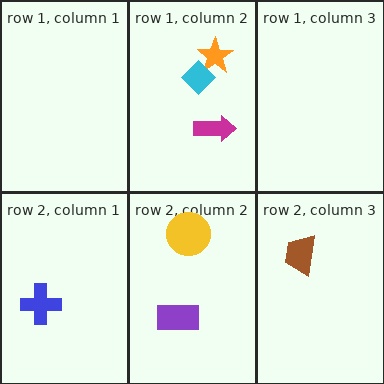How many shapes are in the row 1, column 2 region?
3.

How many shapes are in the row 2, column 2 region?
2.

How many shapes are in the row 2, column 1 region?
1.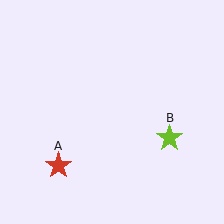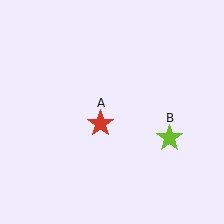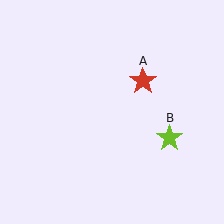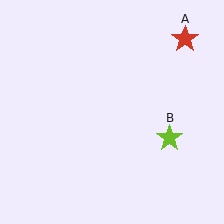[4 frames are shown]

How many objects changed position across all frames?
1 object changed position: red star (object A).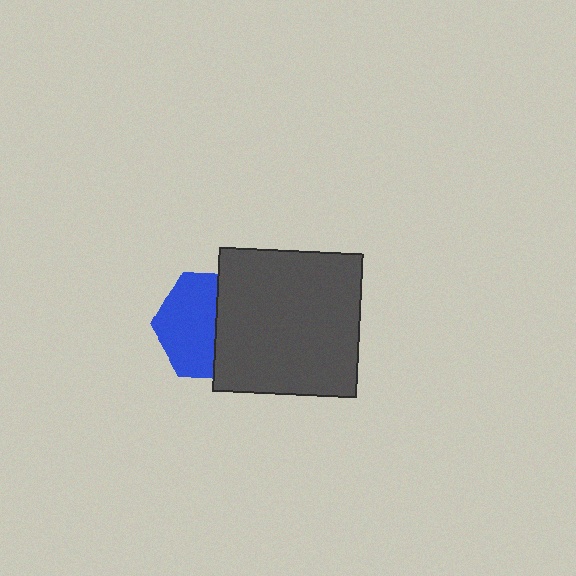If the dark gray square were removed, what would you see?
You would see the complete blue hexagon.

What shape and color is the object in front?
The object in front is a dark gray square.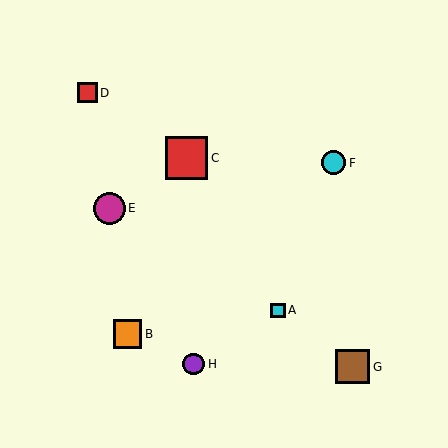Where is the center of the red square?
The center of the red square is at (187, 158).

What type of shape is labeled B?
Shape B is an orange square.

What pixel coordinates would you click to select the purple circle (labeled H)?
Click at (194, 364) to select the purple circle H.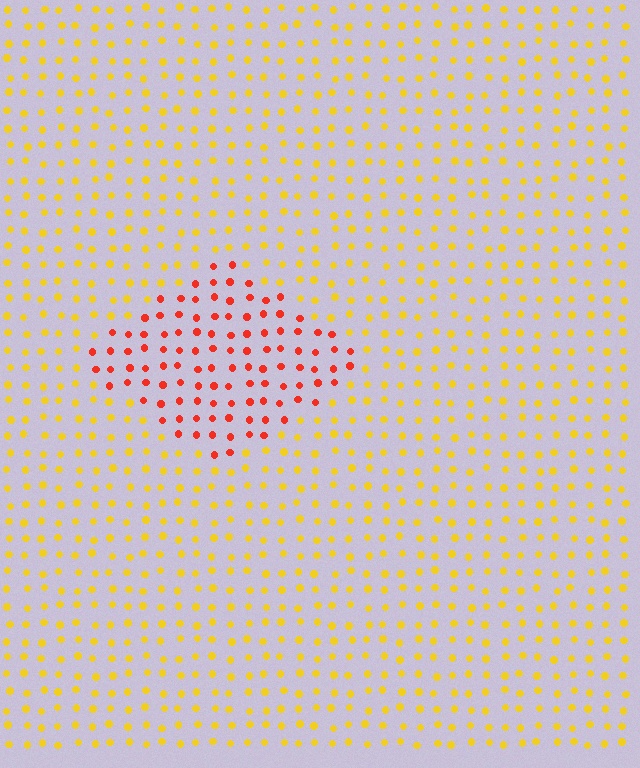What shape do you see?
I see a diamond.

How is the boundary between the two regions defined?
The boundary is defined purely by a slight shift in hue (about 47 degrees). Spacing, size, and orientation are identical on both sides.